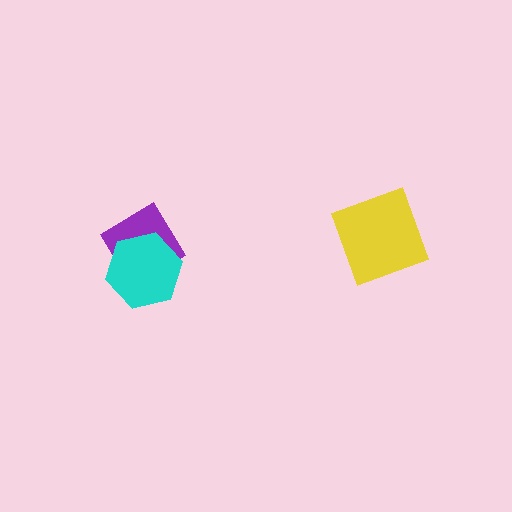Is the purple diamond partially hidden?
Yes, it is partially covered by another shape.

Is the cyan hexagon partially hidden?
No, no other shape covers it.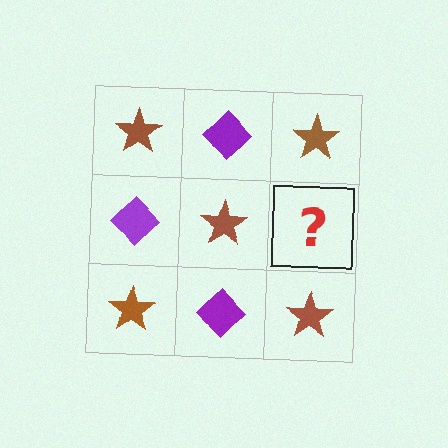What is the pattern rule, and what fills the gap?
The rule is that it alternates brown star and purple diamond in a checkerboard pattern. The gap should be filled with a purple diamond.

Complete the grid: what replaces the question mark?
The question mark should be replaced with a purple diamond.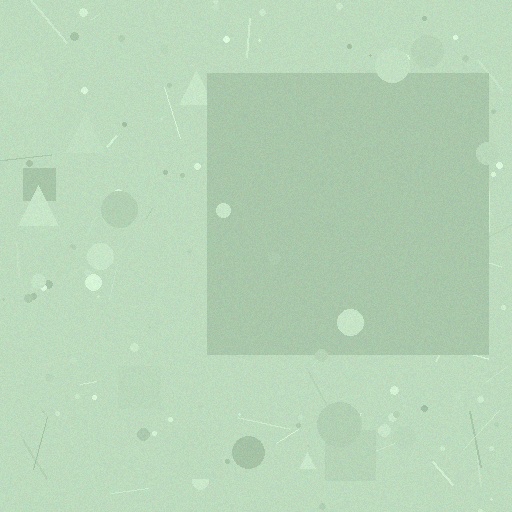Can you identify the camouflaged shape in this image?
The camouflaged shape is a square.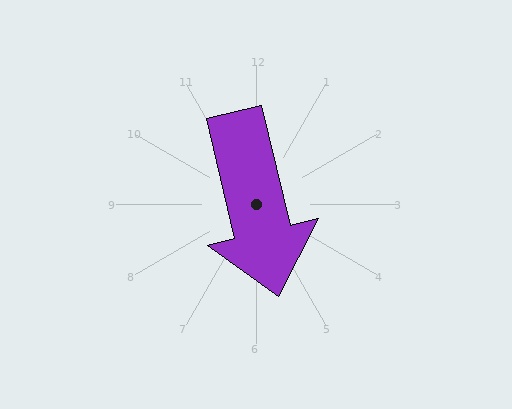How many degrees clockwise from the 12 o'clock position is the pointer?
Approximately 167 degrees.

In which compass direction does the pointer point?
South.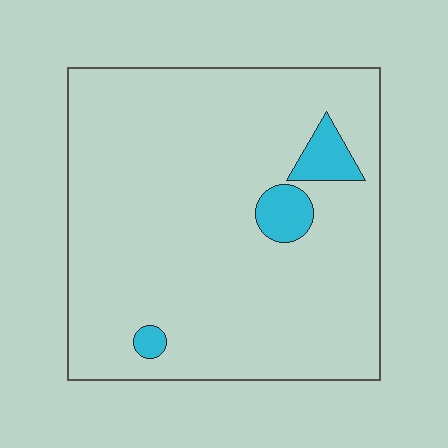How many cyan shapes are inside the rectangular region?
3.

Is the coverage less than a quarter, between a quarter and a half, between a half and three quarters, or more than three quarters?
Less than a quarter.